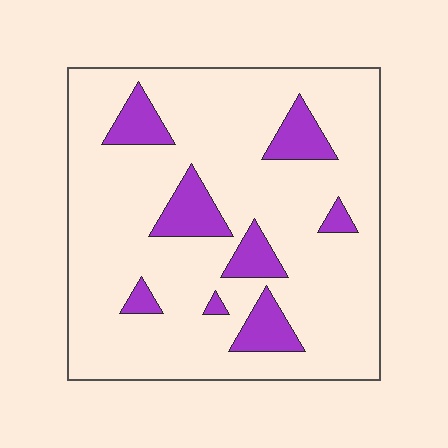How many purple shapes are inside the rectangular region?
8.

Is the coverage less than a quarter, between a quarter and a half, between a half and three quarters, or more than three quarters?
Less than a quarter.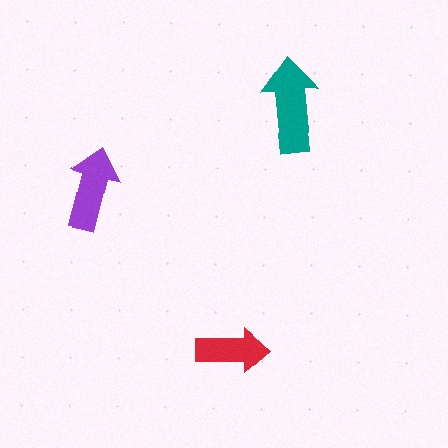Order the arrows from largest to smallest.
the teal one, the purple one, the red one.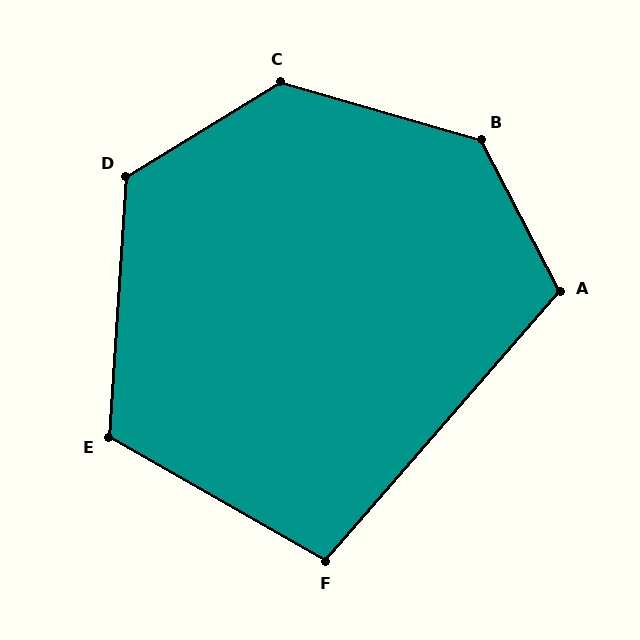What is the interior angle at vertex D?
Approximately 125 degrees (obtuse).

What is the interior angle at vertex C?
Approximately 132 degrees (obtuse).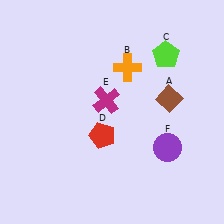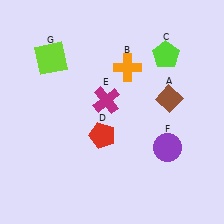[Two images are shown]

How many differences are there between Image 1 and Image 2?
There is 1 difference between the two images.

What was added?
A lime square (G) was added in Image 2.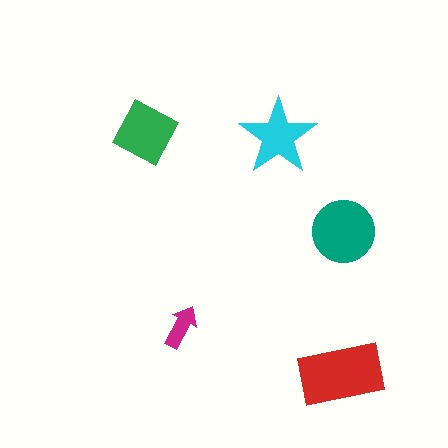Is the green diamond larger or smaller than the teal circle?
Smaller.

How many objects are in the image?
There are 5 objects in the image.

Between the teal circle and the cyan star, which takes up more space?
The teal circle.